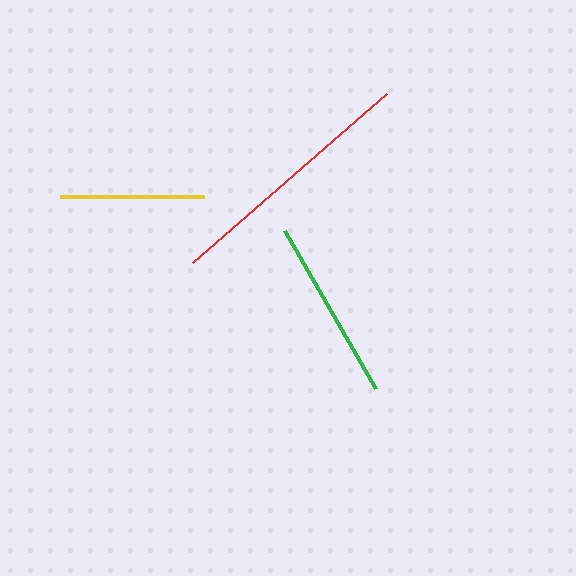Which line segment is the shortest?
The yellow line is the shortest at approximately 143 pixels.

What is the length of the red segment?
The red segment is approximately 258 pixels long.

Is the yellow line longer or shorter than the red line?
The red line is longer than the yellow line.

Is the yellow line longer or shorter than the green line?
The green line is longer than the yellow line.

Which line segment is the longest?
The red line is the longest at approximately 258 pixels.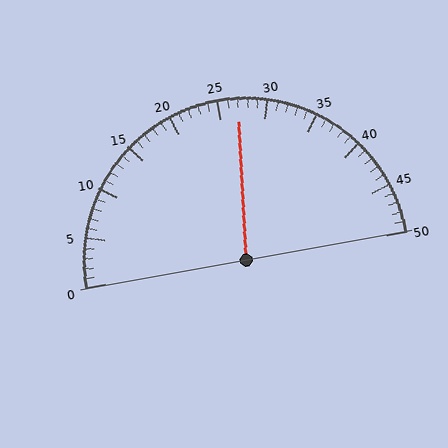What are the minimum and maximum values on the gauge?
The gauge ranges from 0 to 50.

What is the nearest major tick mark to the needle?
The nearest major tick mark is 25.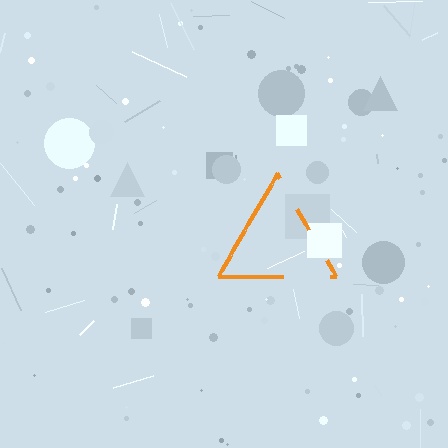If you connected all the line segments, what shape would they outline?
They would outline a triangle.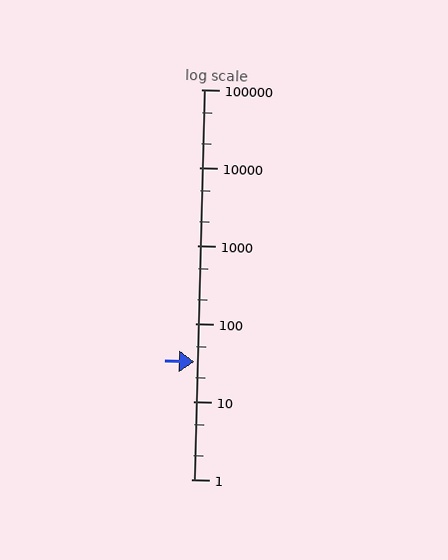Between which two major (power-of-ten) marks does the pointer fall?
The pointer is between 10 and 100.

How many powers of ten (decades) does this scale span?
The scale spans 5 decades, from 1 to 100000.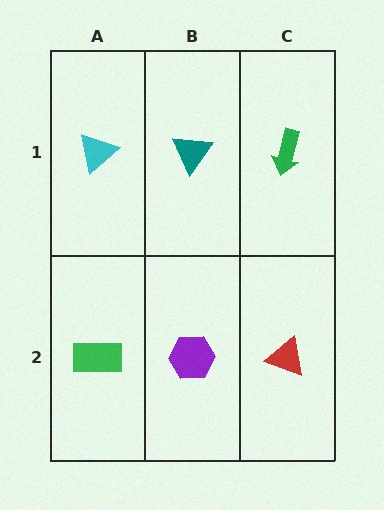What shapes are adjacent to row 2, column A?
A cyan triangle (row 1, column A), a purple hexagon (row 2, column B).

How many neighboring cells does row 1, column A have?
2.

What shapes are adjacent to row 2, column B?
A teal triangle (row 1, column B), a green rectangle (row 2, column A), a red triangle (row 2, column C).